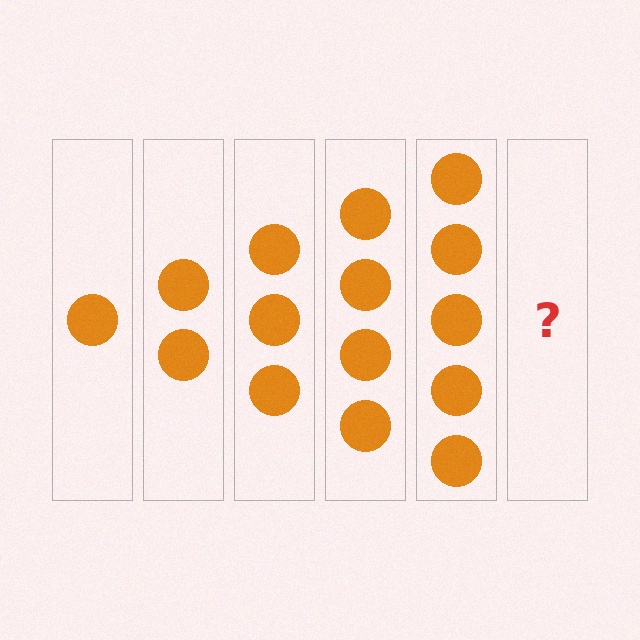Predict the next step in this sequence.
The next step is 6 circles.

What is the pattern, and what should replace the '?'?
The pattern is that each step adds one more circle. The '?' should be 6 circles.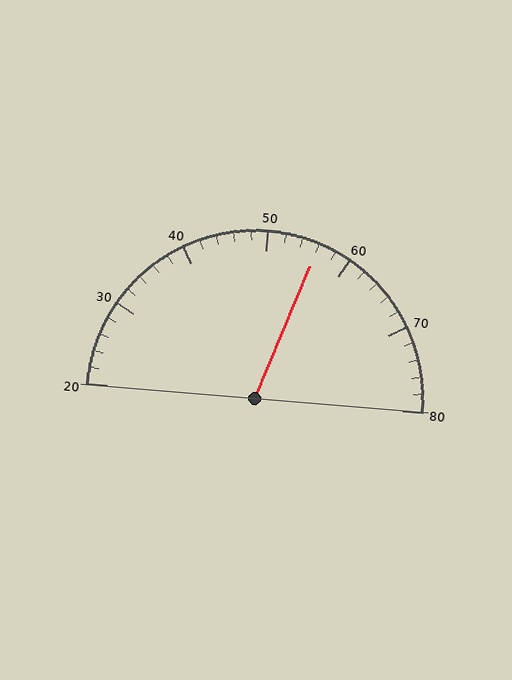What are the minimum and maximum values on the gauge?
The gauge ranges from 20 to 80.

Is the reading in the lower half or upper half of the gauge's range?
The reading is in the upper half of the range (20 to 80).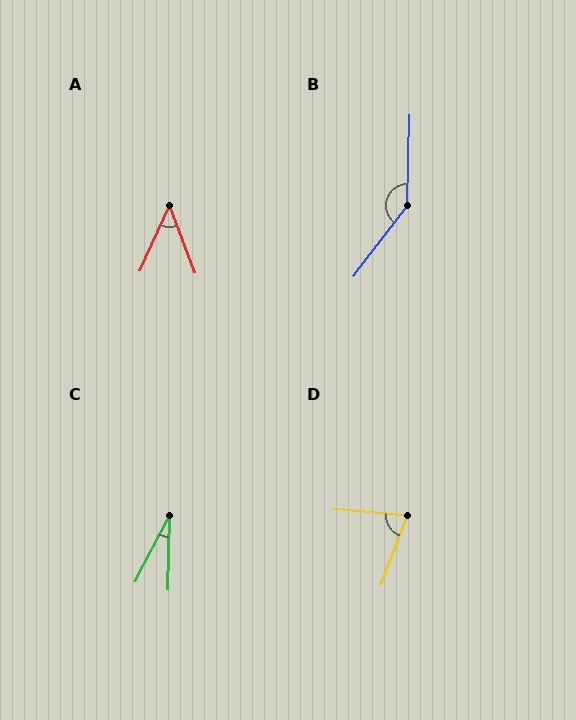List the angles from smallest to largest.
C (26°), A (45°), D (75°), B (144°).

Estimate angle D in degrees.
Approximately 75 degrees.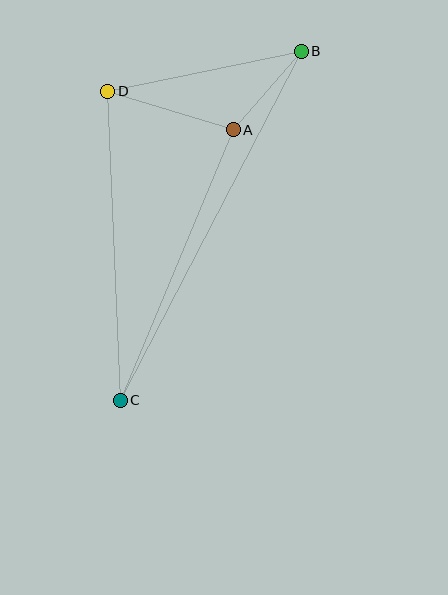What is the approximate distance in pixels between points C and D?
The distance between C and D is approximately 309 pixels.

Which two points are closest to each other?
Points A and B are closest to each other.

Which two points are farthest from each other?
Points B and C are farthest from each other.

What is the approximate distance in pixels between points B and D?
The distance between B and D is approximately 198 pixels.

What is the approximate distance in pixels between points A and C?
The distance between A and C is approximately 293 pixels.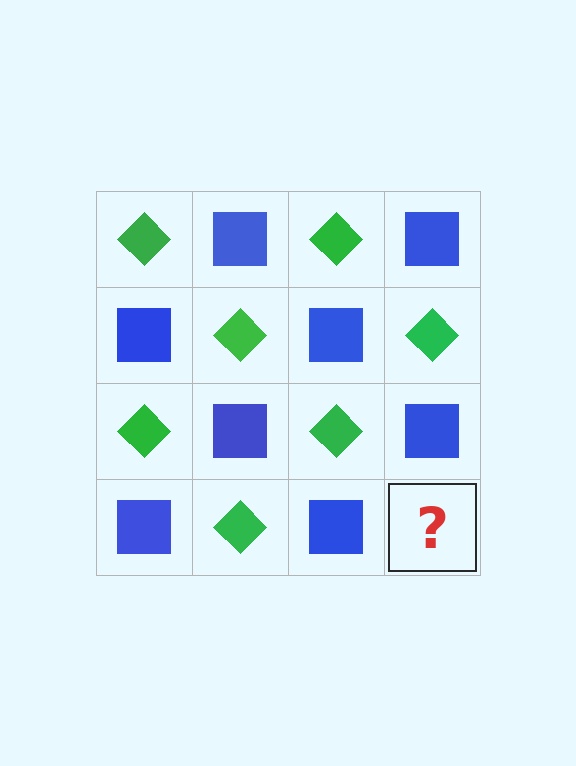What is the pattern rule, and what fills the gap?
The rule is that it alternates green diamond and blue square in a checkerboard pattern. The gap should be filled with a green diamond.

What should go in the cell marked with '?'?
The missing cell should contain a green diamond.